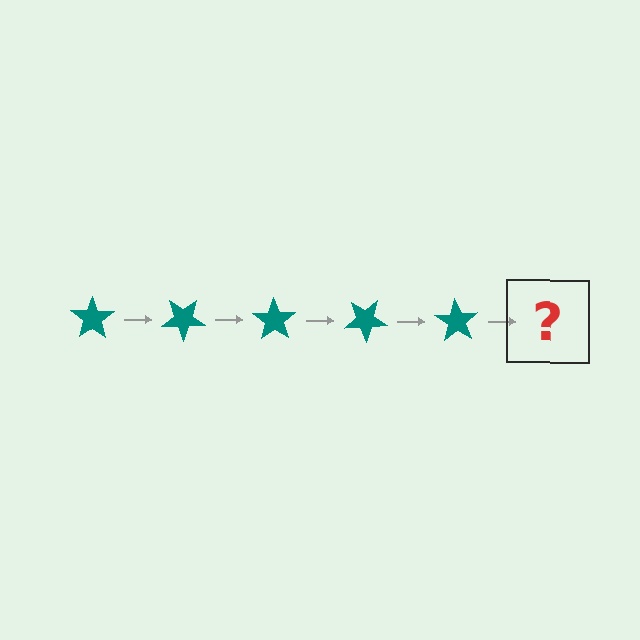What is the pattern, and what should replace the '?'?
The pattern is that the star rotates 35 degrees each step. The '?' should be a teal star rotated 175 degrees.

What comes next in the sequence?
The next element should be a teal star rotated 175 degrees.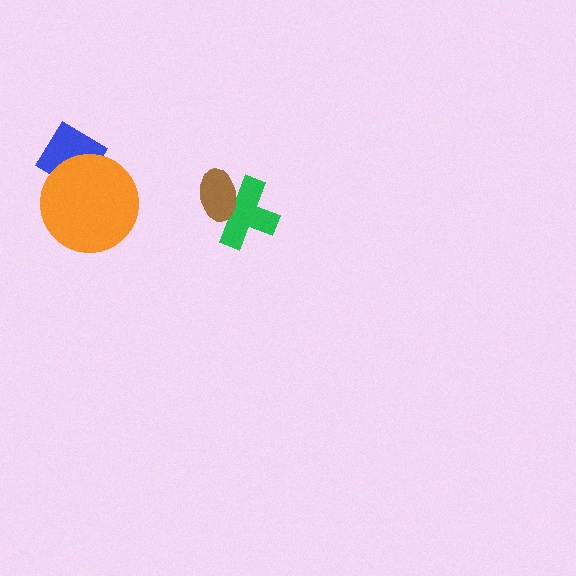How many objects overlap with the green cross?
1 object overlaps with the green cross.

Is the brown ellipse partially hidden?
No, no other shape covers it.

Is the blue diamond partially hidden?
Yes, it is partially covered by another shape.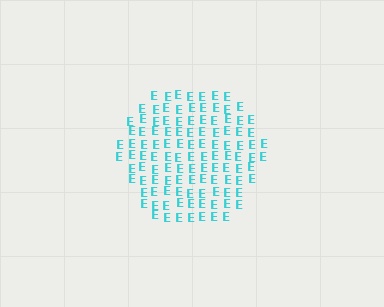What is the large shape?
The large shape is a hexagon.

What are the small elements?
The small elements are letter E's.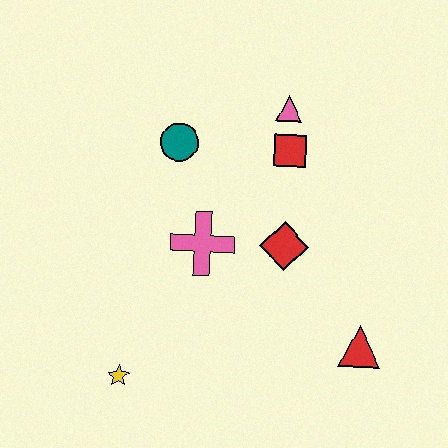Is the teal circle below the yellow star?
No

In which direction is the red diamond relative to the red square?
The red diamond is below the red square.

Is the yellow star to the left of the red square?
Yes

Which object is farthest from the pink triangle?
The yellow star is farthest from the pink triangle.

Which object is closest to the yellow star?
The pink cross is closest to the yellow star.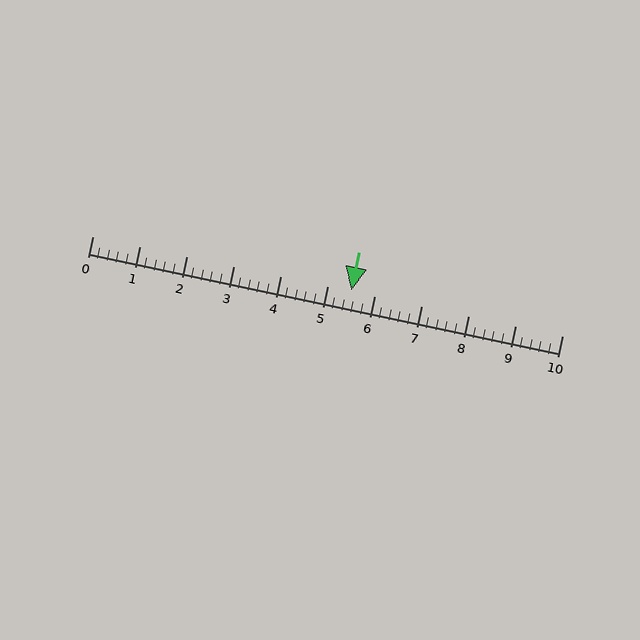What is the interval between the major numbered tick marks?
The major tick marks are spaced 1 units apart.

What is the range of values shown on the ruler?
The ruler shows values from 0 to 10.